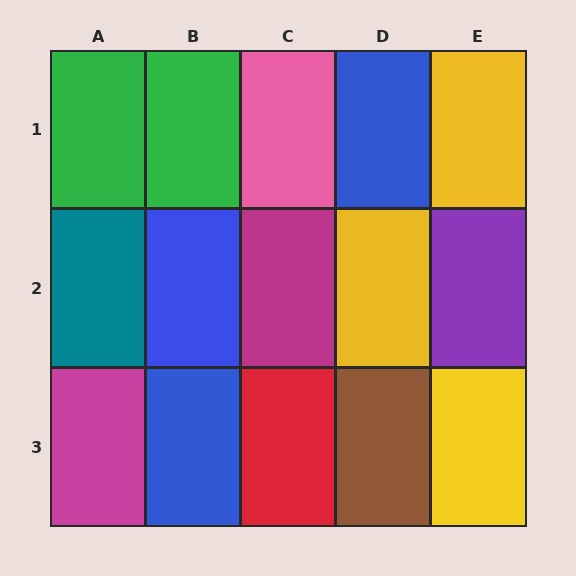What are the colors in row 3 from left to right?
Magenta, blue, red, brown, yellow.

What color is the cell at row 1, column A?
Green.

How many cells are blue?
3 cells are blue.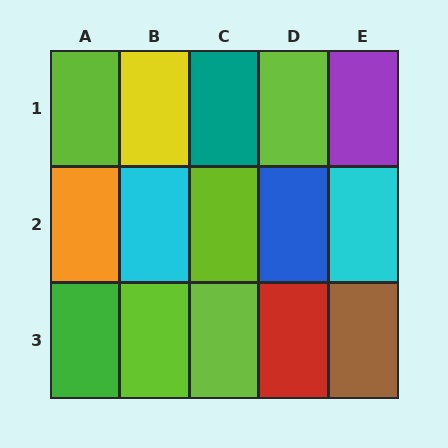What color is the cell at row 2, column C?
Lime.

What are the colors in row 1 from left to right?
Lime, yellow, teal, lime, purple.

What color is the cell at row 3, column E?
Brown.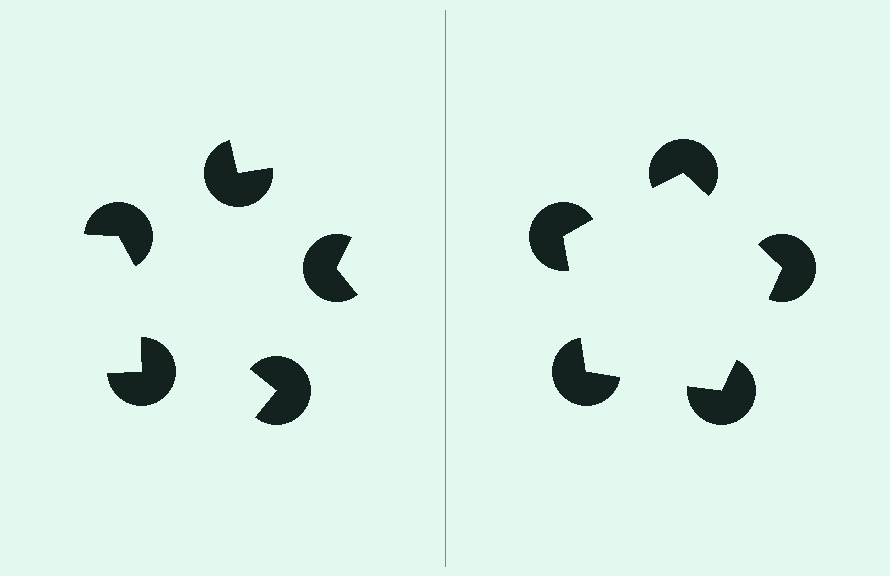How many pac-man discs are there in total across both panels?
10 — 5 on each side.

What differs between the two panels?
The pac-man discs are positioned identically on both sides; only the wedge orientations differ. On the right they align to a pentagon; on the left they are misaligned.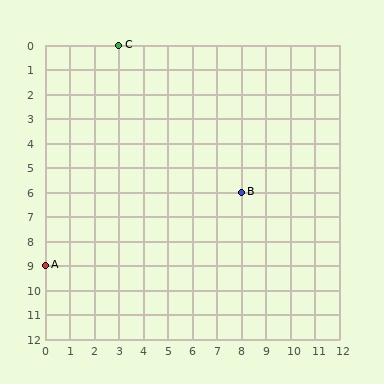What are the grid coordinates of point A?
Point A is at grid coordinates (0, 9).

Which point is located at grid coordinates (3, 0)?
Point C is at (3, 0).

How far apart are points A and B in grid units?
Points A and B are 8 columns and 3 rows apart (about 8.5 grid units diagonally).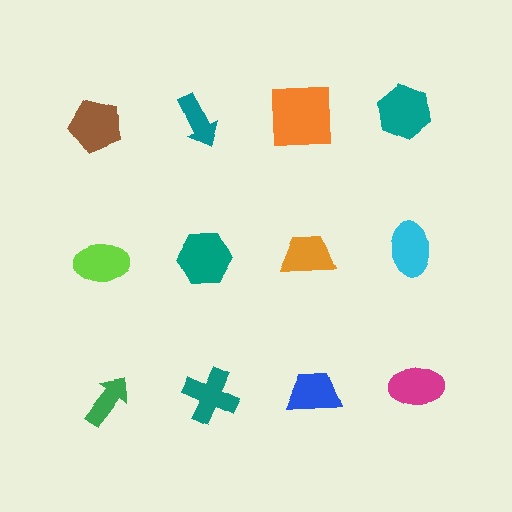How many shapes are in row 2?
4 shapes.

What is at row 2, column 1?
A lime ellipse.